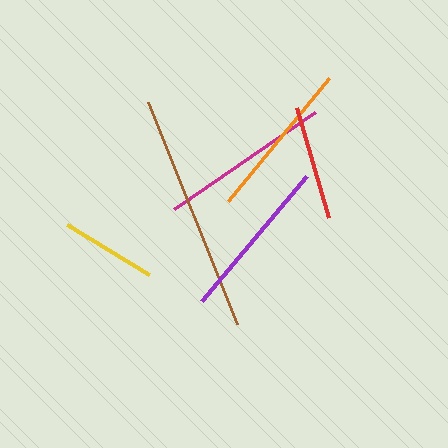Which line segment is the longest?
The brown line is the longest at approximately 239 pixels.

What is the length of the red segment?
The red segment is approximately 114 pixels long.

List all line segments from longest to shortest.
From longest to shortest: brown, magenta, purple, orange, red, yellow.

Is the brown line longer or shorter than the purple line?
The brown line is longer than the purple line.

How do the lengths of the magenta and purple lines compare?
The magenta and purple lines are approximately the same length.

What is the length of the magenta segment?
The magenta segment is approximately 171 pixels long.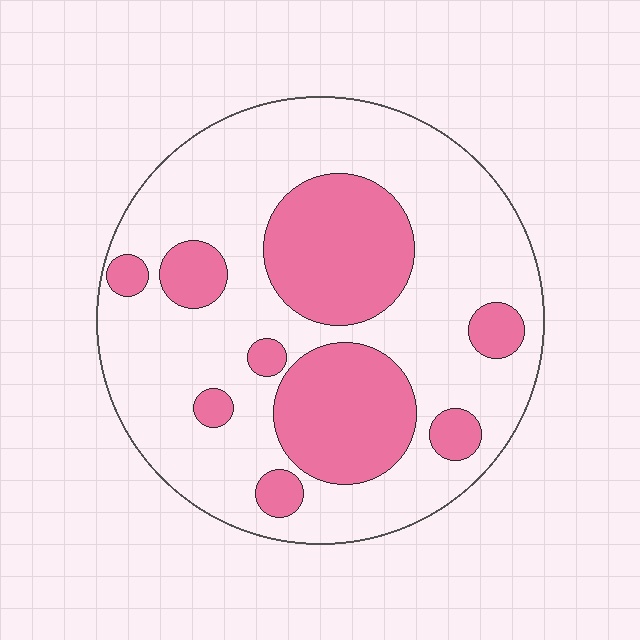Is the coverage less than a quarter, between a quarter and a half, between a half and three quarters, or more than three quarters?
Between a quarter and a half.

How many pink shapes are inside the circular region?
9.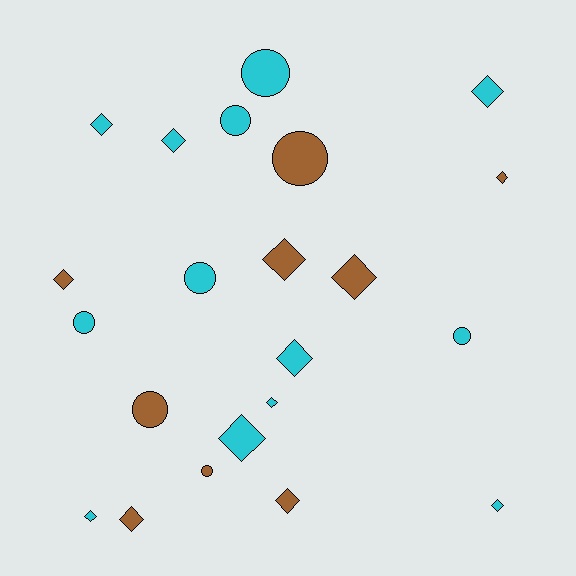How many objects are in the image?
There are 22 objects.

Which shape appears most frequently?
Diamond, with 14 objects.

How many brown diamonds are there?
There are 6 brown diamonds.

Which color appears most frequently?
Cyan, with 13 objects.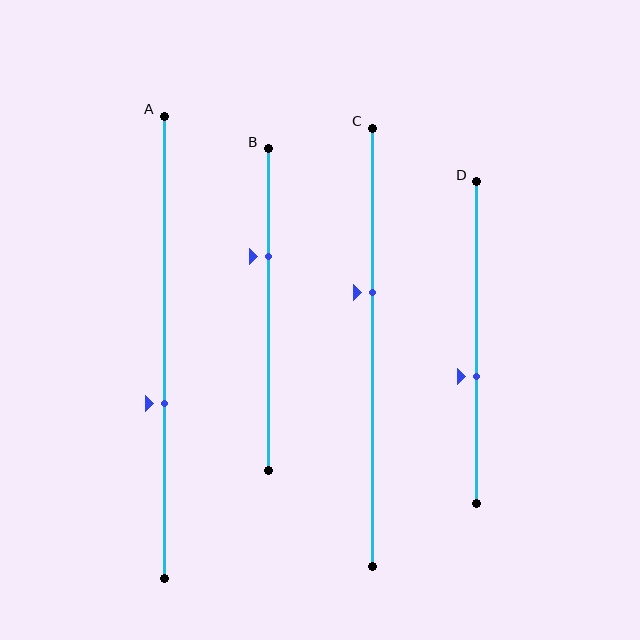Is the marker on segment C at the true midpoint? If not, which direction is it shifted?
No, the marker on segment C is shifted upward by about 12% of the segment length.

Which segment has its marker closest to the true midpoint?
Segment D has its marker closest to the true midpoint.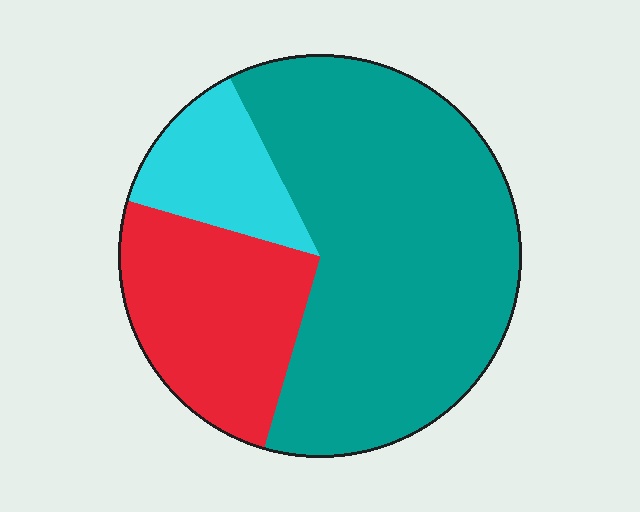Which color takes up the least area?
Cyan, at roughly 15%.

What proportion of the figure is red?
Red covers roughly 25% of the figure.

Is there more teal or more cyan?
Teal.